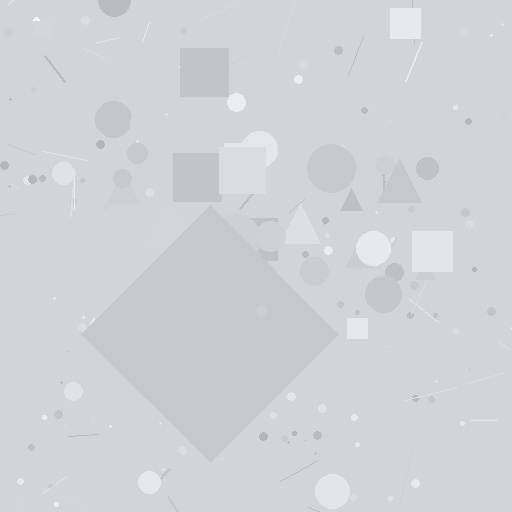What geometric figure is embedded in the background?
A diamond is embedded in the background.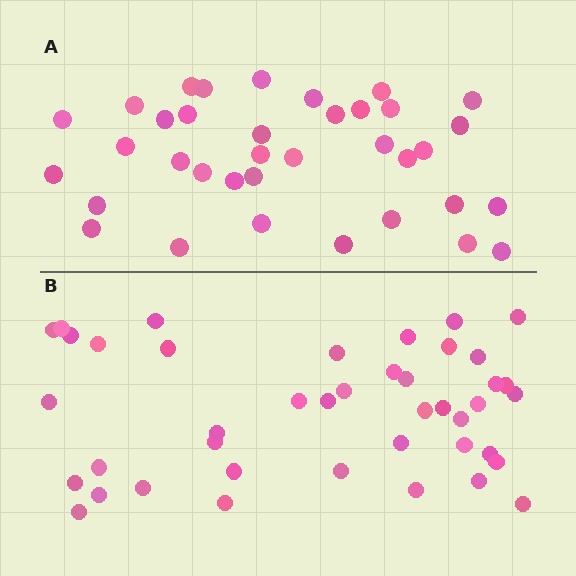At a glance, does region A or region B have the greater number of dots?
Region B (the bottom region) has more dots.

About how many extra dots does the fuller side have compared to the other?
Region B has about 6 more dots than region A.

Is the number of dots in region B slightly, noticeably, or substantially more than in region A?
Region B has only slightly more — the two regions are fairly close. The ratio is roughly 1.2 to 1.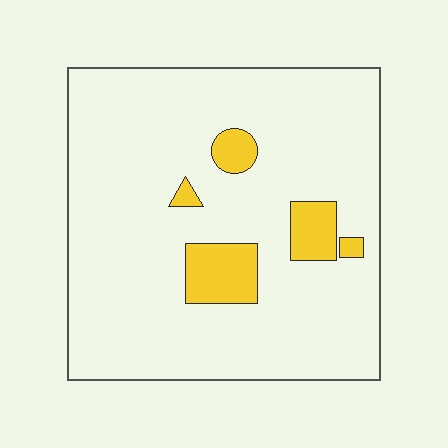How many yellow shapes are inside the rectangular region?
5.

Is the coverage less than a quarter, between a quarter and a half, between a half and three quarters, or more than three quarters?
Less than a quarter.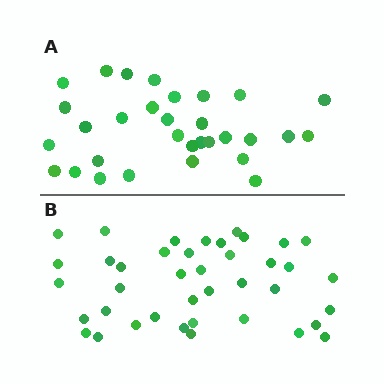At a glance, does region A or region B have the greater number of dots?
Region B (the bottom region) has more dots.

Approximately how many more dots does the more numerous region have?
Region B has roughly 8 or so more dots than region A.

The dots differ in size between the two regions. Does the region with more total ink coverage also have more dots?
No. Region A has more total ink coverage because its dots are larger, but region B actually contains more individual dots. Total area can be misleading — the number of items is what matters here.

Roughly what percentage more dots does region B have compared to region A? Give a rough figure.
About 30% more.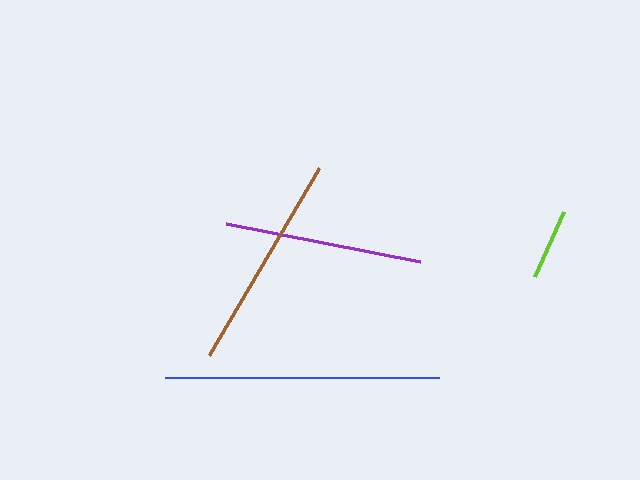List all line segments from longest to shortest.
From longest to shortest: blue, brown, purple, lime.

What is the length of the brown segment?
The brown segment is approximately 218 pixels long.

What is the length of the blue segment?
The blue segment is approximately 273 pixels long.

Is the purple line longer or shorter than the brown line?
The brown line is longer than the purple line.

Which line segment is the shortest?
The lime line is the shortest at approximately 71 pixels.